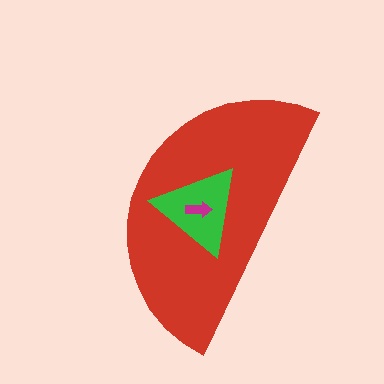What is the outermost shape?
The red semicircle.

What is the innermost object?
The magenta arrow.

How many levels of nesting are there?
3.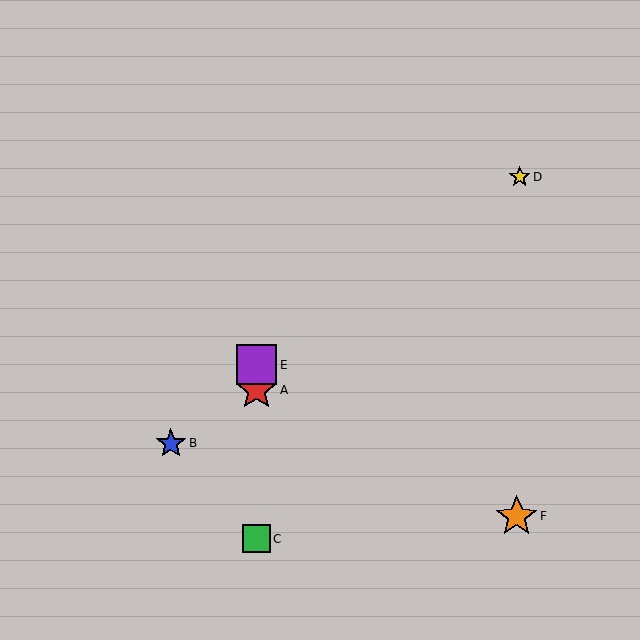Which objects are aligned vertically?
Objects A, C, E are aligned vertically.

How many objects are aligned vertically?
3 objects (A, C, E) are aligned vertically.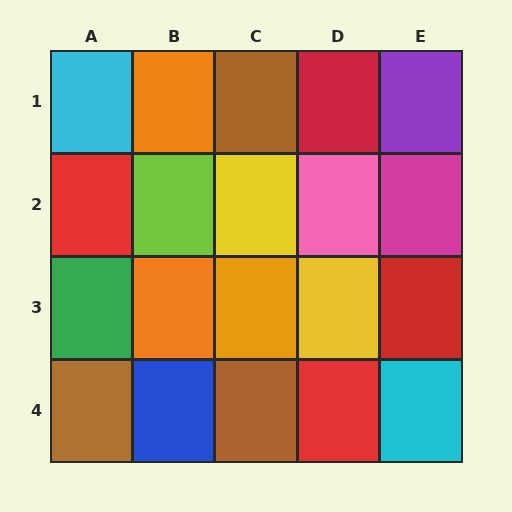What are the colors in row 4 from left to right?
Brown, blue, brown, red, cyan.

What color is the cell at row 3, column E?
Red.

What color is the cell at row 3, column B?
Orange.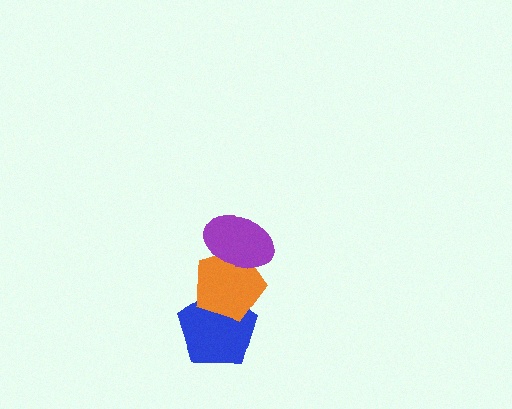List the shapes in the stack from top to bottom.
From top to bottom: the purple ellipse, the orange pentagon, the blue pentagon.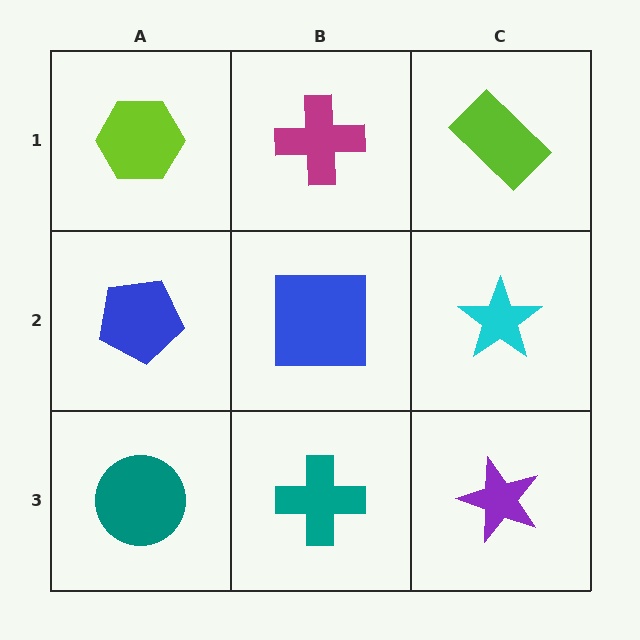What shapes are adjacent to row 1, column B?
A blue square (row 2, column B), a lime hexagon (row 1, column A), a lime rectangle (row 1, column C).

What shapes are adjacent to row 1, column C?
A cyan star (row 2, column C), a magenta cross (row 1, column B).